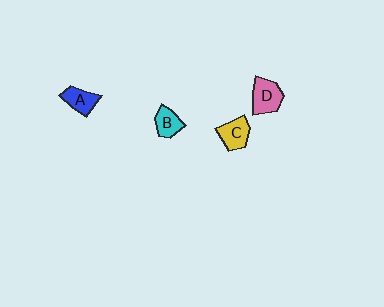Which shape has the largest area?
Shape D (pink).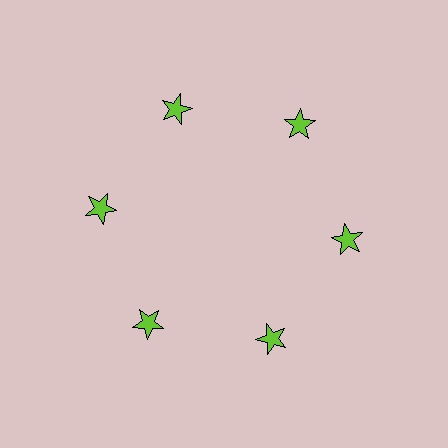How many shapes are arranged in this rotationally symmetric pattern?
There are 6 shapes, arranged in 6 groups of 1.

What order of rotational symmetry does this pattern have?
This pattern has 6-fold rotational symmetry.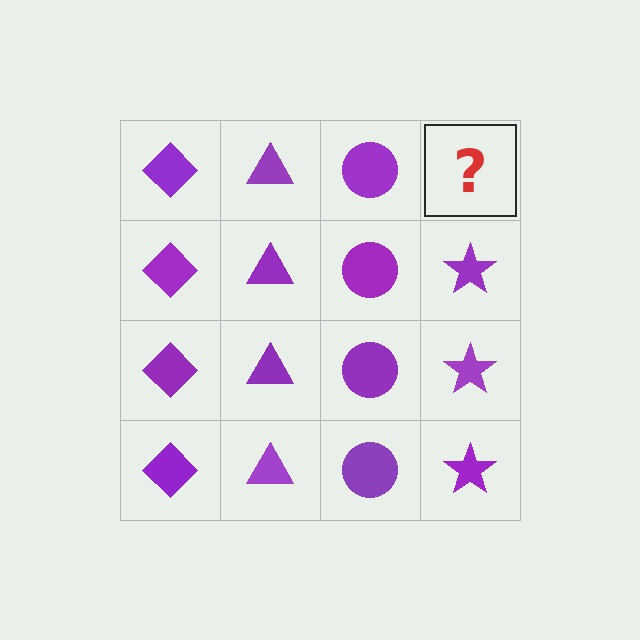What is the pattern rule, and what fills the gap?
The rule is that each column has a consistent shape. The gap should be filled with a purple star.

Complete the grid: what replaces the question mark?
The question mark should be replaced with a purple star.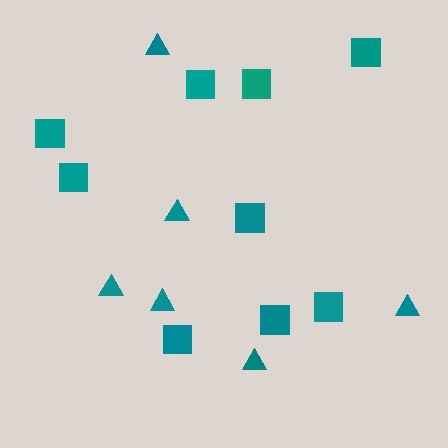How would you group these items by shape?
There are 2 groups: one group of triangles (6) and one group of squares (9).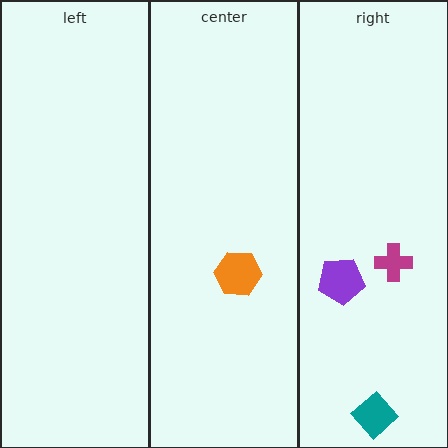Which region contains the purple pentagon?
The right region.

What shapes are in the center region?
The orange hexagon.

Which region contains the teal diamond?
The right region.